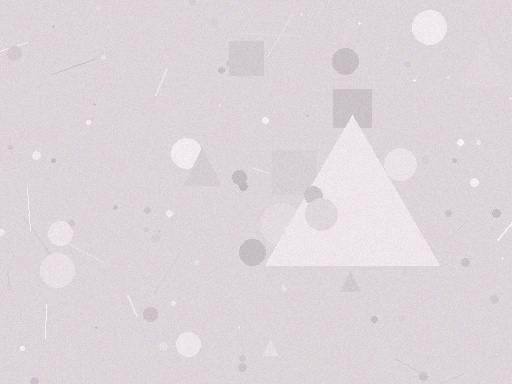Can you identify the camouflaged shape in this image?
The camouflaged shape is a triangle.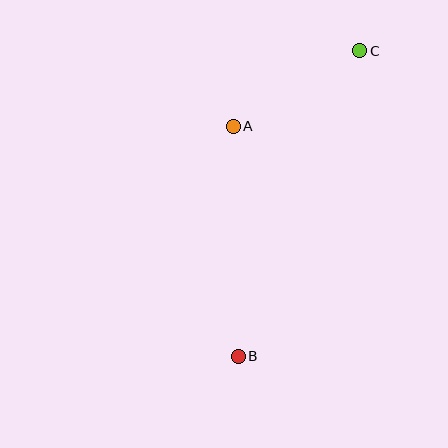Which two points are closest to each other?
Points A and C are closest to each other.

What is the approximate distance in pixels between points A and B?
The distance between A and B is approximately 230 pixels.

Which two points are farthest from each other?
Points B and C are farthest from each other.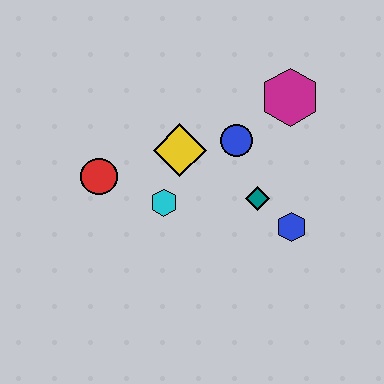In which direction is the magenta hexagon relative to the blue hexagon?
The magenta hexagon is above the blue hexagon.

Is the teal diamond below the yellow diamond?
Yes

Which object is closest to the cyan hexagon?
The yellow diamond is closest to the cyan hexagon.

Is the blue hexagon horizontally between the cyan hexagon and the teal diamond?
No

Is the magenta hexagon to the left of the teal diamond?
No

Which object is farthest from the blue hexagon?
The red circle is farthest from the blue hexagon.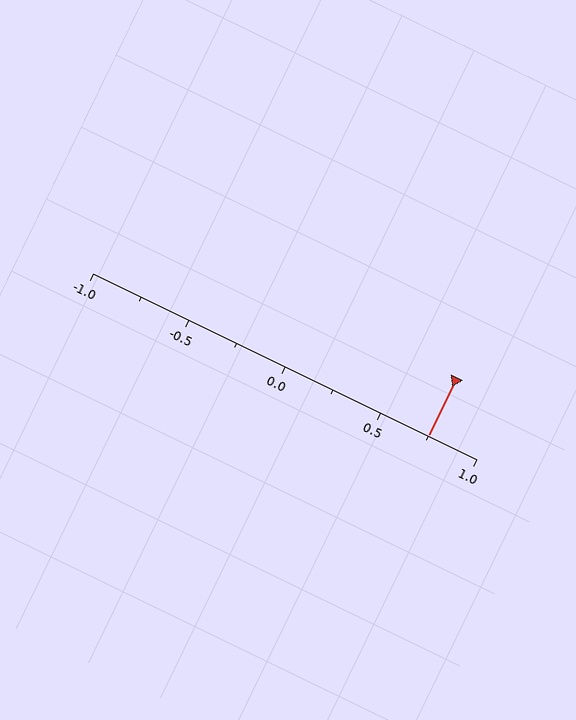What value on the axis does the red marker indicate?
The marker indicates approximately 0.75.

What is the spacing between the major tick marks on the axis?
The major ticks are spaced 0.5 apart.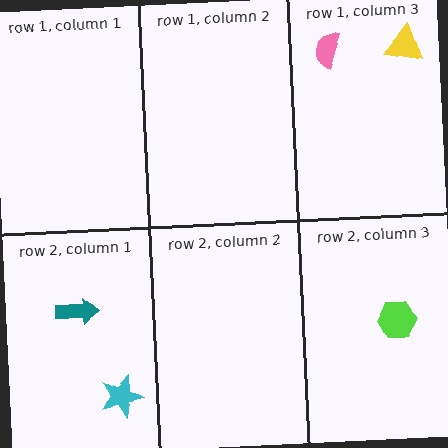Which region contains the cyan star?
The row 2, column 1 region.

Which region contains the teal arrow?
The row 2, column 1 region.